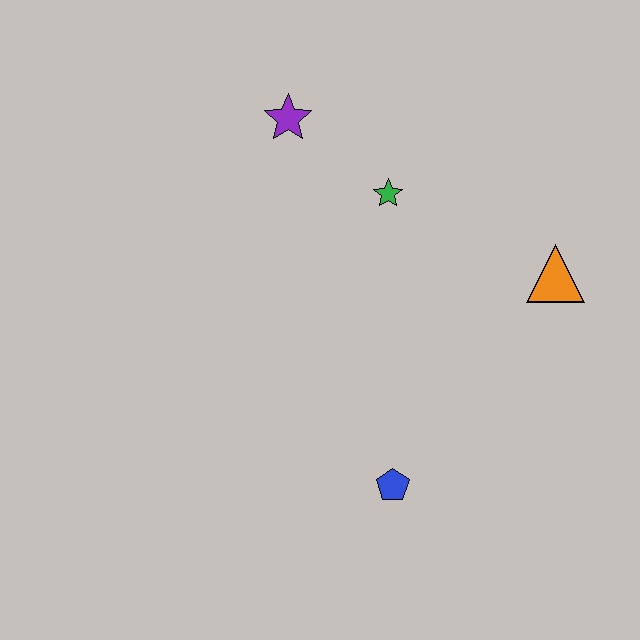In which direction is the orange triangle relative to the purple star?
The orange triangle is to the right of the purple star.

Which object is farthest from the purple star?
The blue pentagon is farthest from the purple star.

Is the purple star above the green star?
Yes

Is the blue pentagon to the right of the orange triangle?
No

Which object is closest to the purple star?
The green star is closest to the purple star.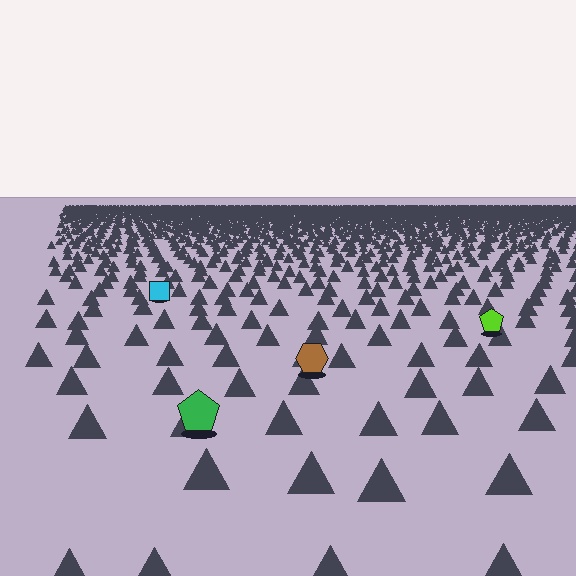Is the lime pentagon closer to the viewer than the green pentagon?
No. The green pentagon is closer — you can tell from the texture gradient: the ground texture is coarser near it.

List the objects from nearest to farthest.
From nearest to farthest: the green pentagon, the brown hexagon, the lime pentagon, the cyan square.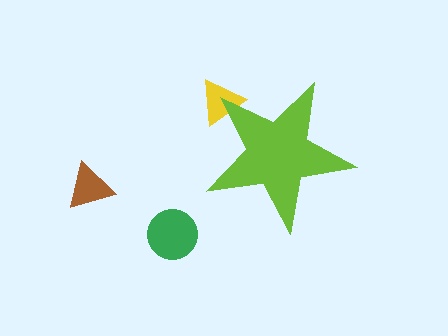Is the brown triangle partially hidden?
No, the brown triangle is fully visible.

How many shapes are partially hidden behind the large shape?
1 shape is partially hidden.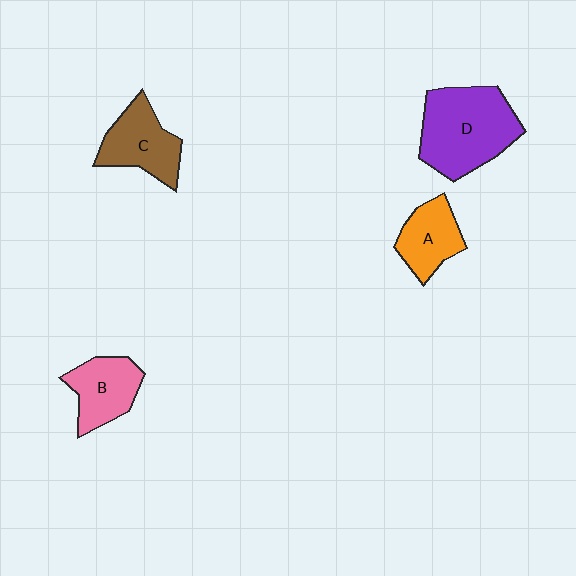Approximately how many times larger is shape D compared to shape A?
Approximately 1.9 times.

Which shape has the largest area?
Shape D (purple).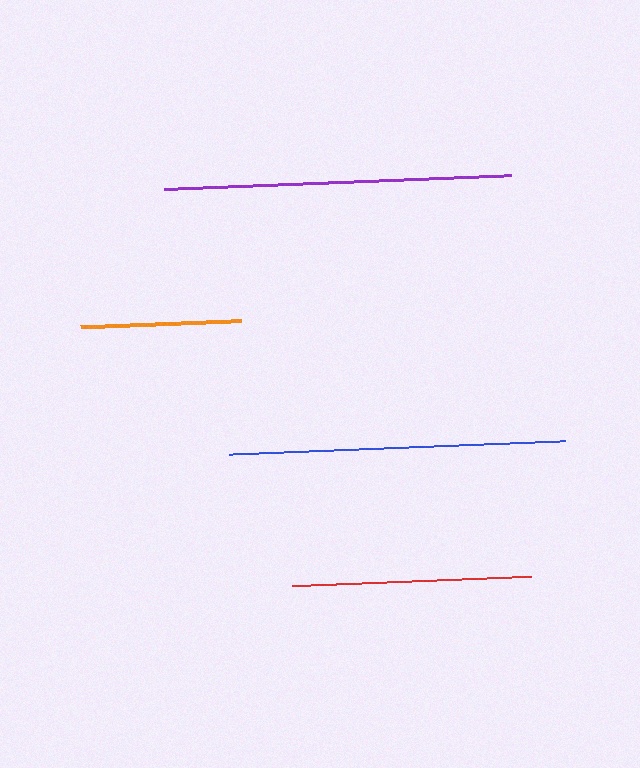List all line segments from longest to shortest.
From longest to shortest: purple, blue, red, orange.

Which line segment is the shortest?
The orange line is the shortest at approximately 161 pixels.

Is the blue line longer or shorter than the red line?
The blue line is longer than the red line.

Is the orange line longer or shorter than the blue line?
The blue line is longer than the orange line.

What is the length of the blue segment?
The blue segment is approximately 337 pixels long.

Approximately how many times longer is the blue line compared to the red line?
The blue line is approximately 1.4 times the length of the red line.